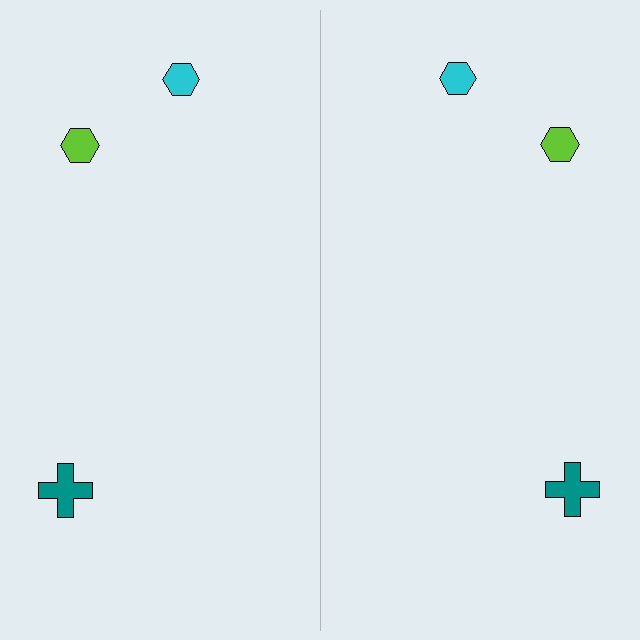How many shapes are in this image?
There are 6 shapes in this image.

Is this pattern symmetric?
Yes, this pattern has bilateral (reflection) symmetry.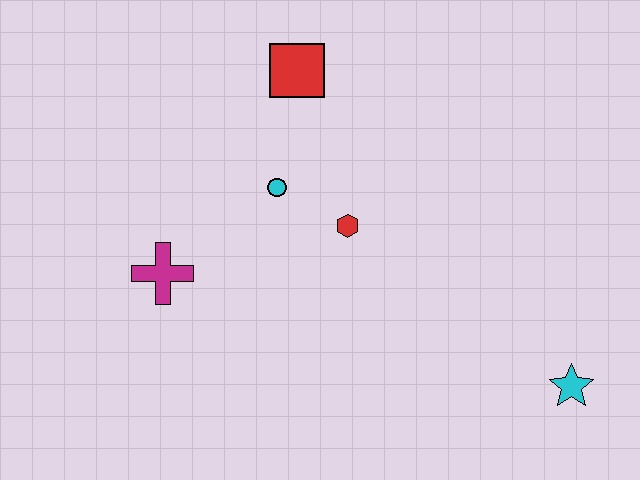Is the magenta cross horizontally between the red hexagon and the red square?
No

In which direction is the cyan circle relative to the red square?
The cyan circle is below the red square.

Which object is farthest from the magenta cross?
The cyan star is farthest from the magenta cross.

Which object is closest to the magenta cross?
The cyan circle is closest to the magenta cross.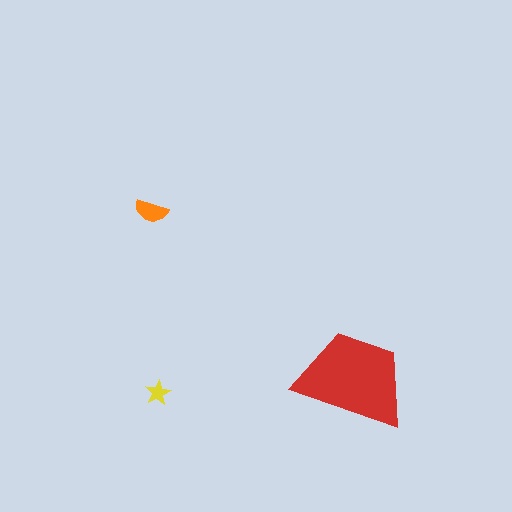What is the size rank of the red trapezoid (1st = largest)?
1st.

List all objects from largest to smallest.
The red trapezoid, the orange semicircle, the yellow star.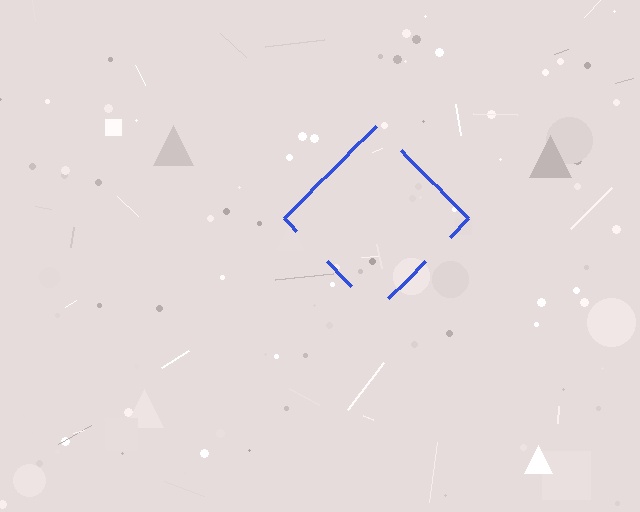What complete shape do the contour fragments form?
The contour fragments form a diamond.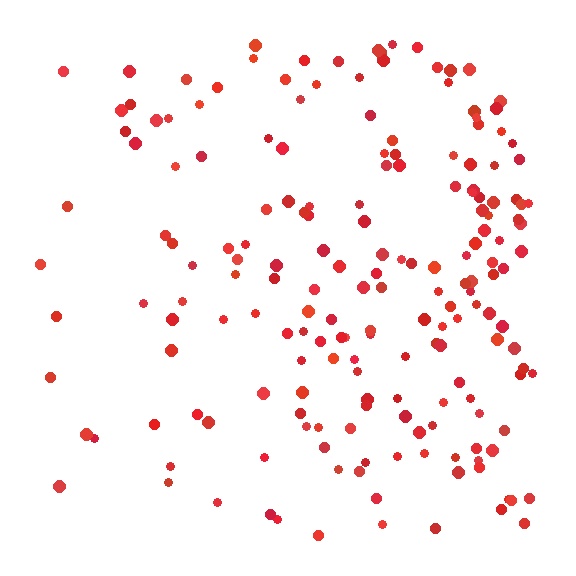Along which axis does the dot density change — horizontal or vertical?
Horizontal.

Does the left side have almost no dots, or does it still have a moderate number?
Still a moderate number, just noticeably fewer than the right.